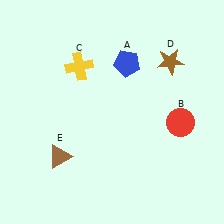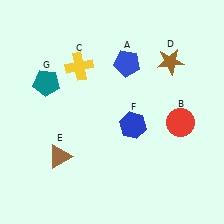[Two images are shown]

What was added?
A blue hexagon (F), a teal pentagon (G) were added in Image 2.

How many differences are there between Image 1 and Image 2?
There are 2 differences between the two images.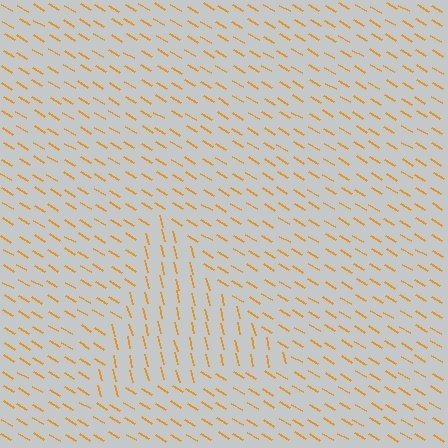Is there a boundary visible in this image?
Yes, there is a texture boundary formed by a change in line orientation.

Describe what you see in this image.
The image is filled with small orange line segments. A triangle region in the image has lines oriented differently from the surrounding lines, creating a visible texture boundary.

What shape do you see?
I see a triangle.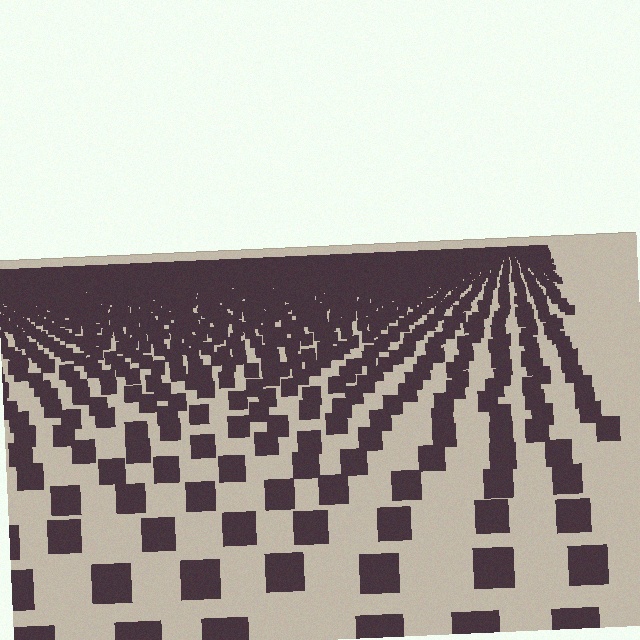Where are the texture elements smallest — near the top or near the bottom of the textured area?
Near the top.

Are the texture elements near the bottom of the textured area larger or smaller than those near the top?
Larger. Near the bottom, elements are closer to the viewer and appear at a bigger on-screen size.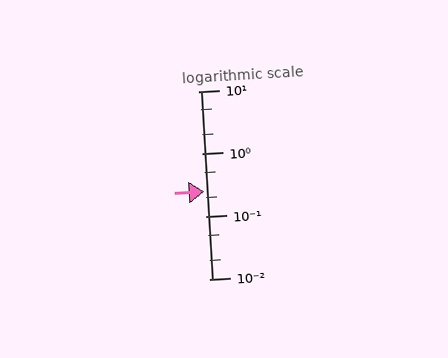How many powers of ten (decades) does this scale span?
The scale spans 3 decades, from 0.01 to 10.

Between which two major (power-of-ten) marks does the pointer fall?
The pointer is between 0.1 and 1.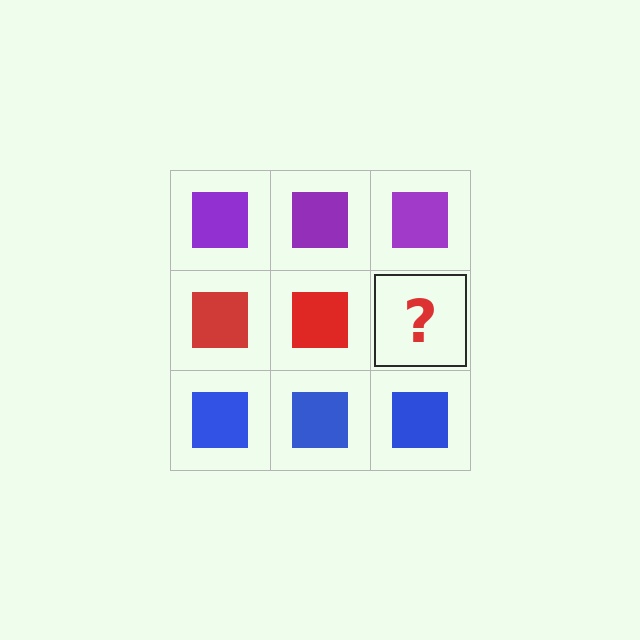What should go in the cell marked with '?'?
The missing cell should contain a red square.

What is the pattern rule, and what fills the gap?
The rule is that each row has a consistent color. The gap should be filled with a red square.